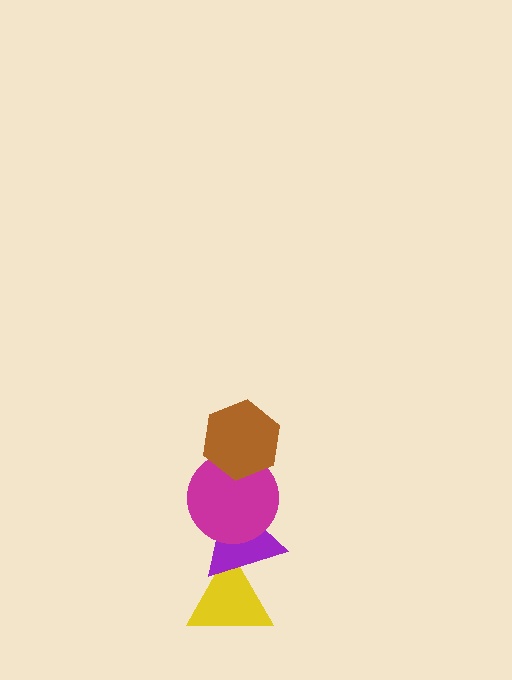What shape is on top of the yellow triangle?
The purple triangle is on top of the yellow triangle.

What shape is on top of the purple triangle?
The magenta circle is on top of the purple triangle.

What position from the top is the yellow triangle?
The yellow triangle is 4th from the top.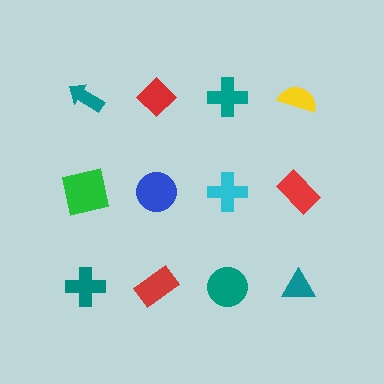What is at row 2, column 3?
A cyan cross.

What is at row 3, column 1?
A teal cross.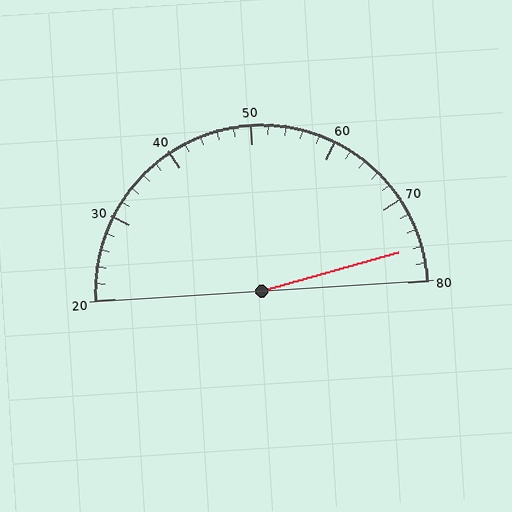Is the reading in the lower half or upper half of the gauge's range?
The reading is in the upper half of the range (20 to 80).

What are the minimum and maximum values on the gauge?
The gauge ranges from 20 to 80.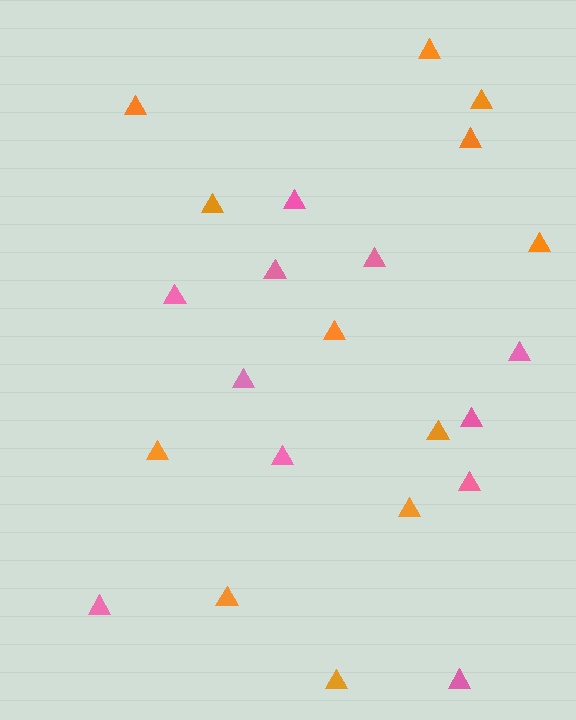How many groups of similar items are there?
There are 2 groups: one group of pink triangles (11) and one group of orange triangles (12).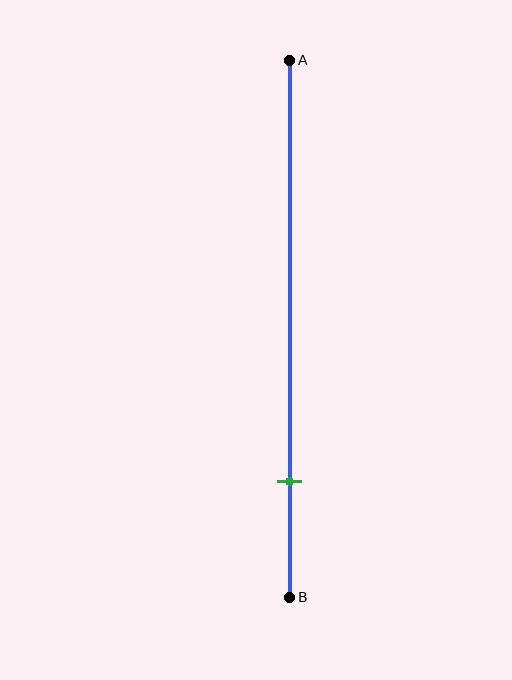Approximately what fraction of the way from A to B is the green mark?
The green mark is approximately 80% of the way from A to B.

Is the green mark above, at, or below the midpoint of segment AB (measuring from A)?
The green mark is below the midpoint of segment AB.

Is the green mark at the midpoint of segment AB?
No, the mark is at about 80% from A, not at the 50% midpoint.